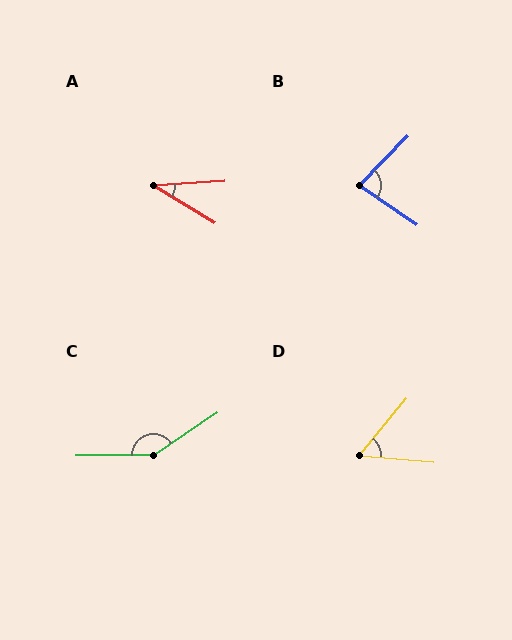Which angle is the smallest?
A, at approximately 35 degrees.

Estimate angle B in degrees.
Approximately 80 degrees.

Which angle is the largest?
C, at approximately 147 degrees.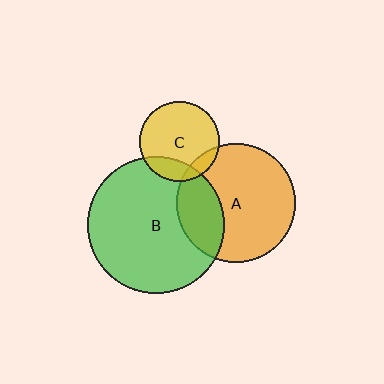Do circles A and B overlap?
Yes.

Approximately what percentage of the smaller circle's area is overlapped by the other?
Approximately 25%.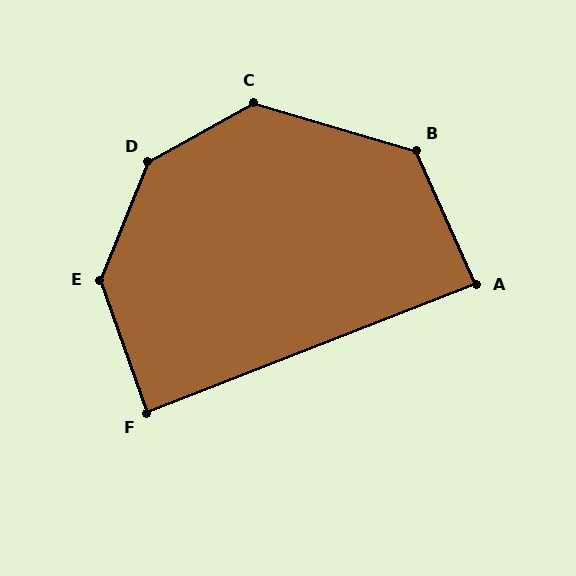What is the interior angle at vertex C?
Approximately 134 degrees (obtuse).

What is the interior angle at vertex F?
Approximately 88 degrees (approximately right).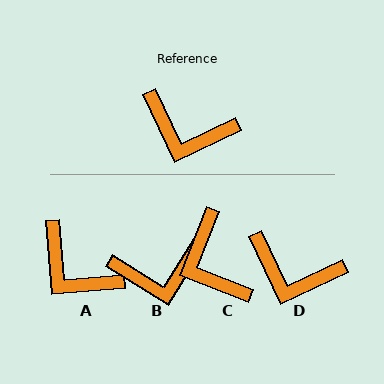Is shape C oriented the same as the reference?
No, it is off by about 47 degrees.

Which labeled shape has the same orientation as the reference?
D.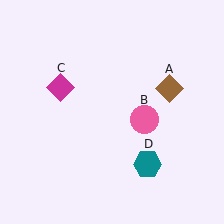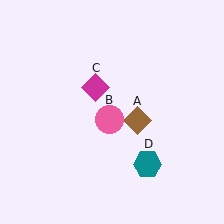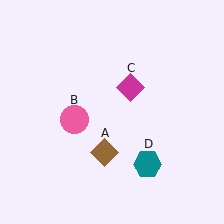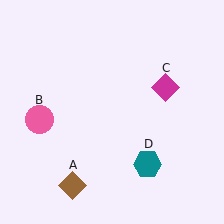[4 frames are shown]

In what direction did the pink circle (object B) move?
The pink circle (object B) moved left.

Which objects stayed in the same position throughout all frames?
Teal hexagon (object D) remained stationary.